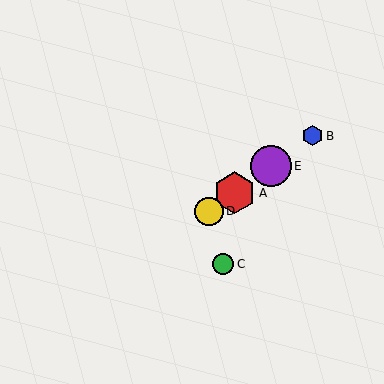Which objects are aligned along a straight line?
Objects A, B, D, E are aligned along a straight line.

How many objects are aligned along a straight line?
4 objects (A, B, D, E) are aligned along a straight line.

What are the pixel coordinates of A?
Object A is at (235, 193).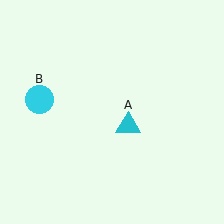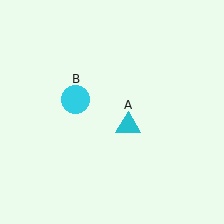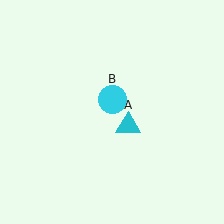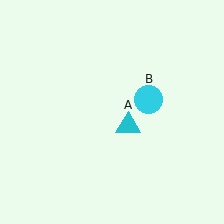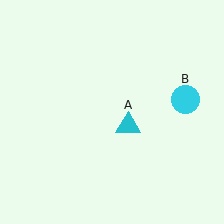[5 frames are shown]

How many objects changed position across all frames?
1 object changed position: cyan circle (object B).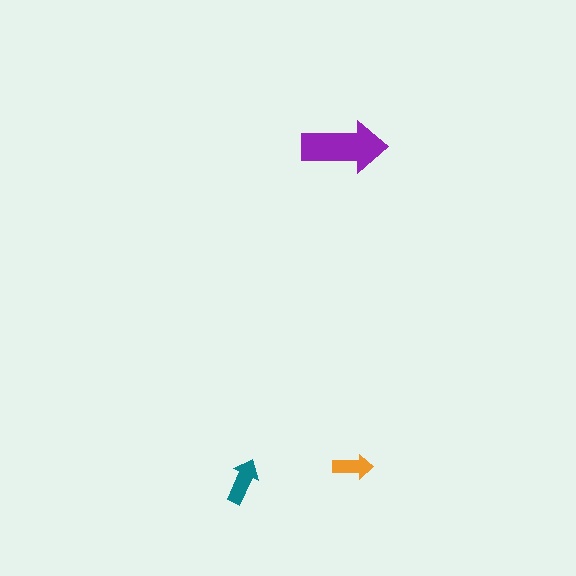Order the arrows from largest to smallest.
the purple one, the teal one, the orange one.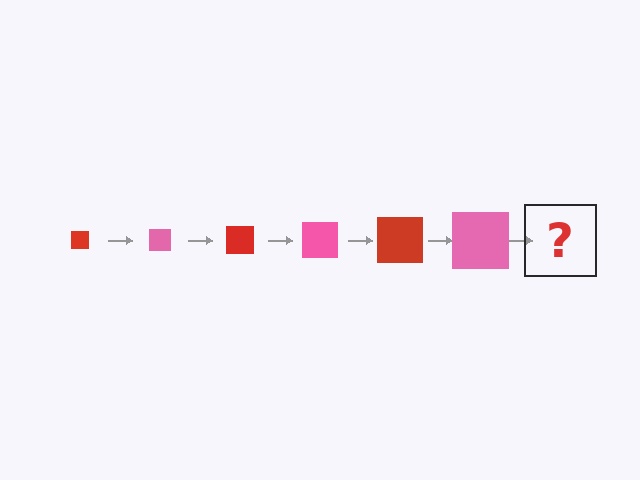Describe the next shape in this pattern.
It should be a red square, larger than the previous one.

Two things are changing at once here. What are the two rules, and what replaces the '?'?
The two rules are that the square grows larger each step and the color cycles through red and pink. The '?' should be a red square, larger than the previous one.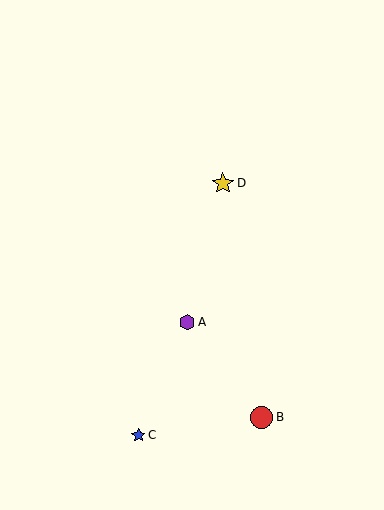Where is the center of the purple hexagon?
The center of the purple hexagon is at (187, 322).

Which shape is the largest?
The red circle (labeled B) is the largest.